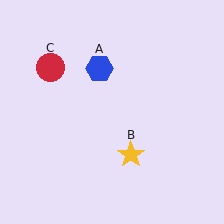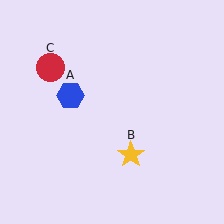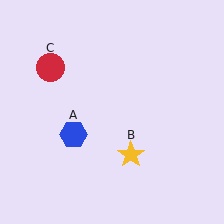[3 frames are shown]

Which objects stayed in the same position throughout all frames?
Yellow star (object B) and red circle (object C) remained stationary.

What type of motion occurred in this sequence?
The blue hexagon (object A) rotated counterclockwise around the center of the scene.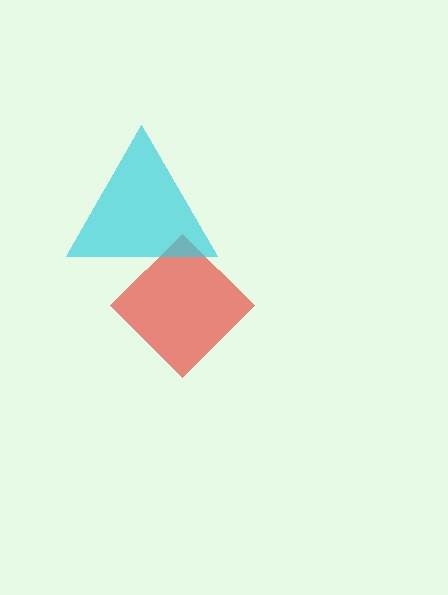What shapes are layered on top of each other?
The layered shapes are: a red diamond, a cyan triangle.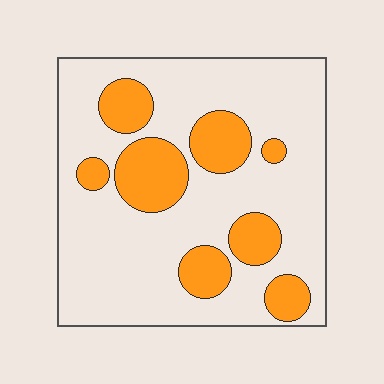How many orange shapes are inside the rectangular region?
8.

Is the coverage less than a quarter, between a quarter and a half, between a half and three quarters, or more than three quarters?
Less than a quarter.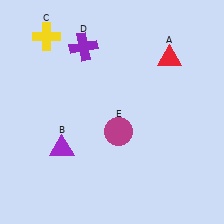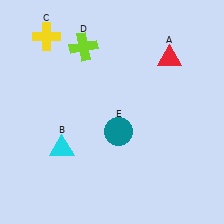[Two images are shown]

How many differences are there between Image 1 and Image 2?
There are 3 differences between the two images.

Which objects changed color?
B changed from purple to cyan. D changed from purple to lime. E changed from magenta to teal.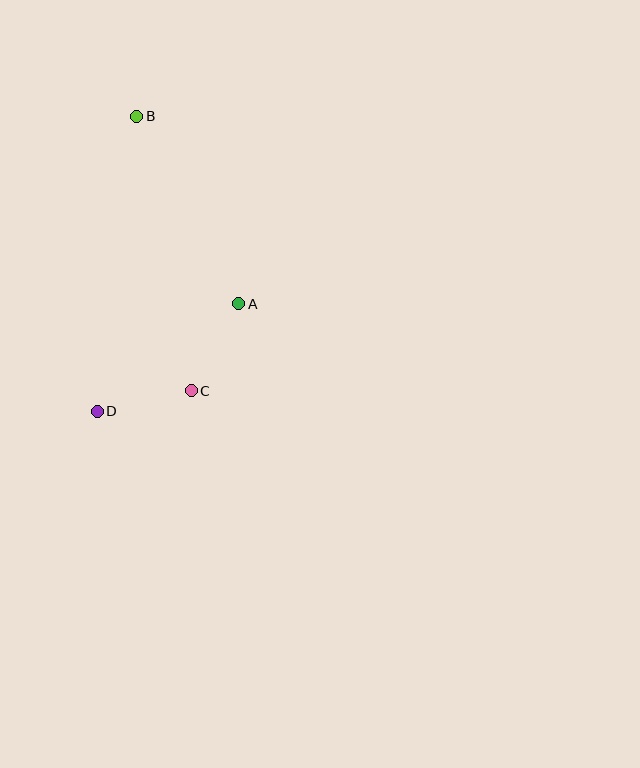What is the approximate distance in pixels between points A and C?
The distance between A and C is approximately 99 pixels.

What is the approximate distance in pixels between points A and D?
The distance between A and D is approximately 177 pixels.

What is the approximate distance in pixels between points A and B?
The distance between A and B is approximately 213 pixels.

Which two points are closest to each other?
Points C and D are closest to each other.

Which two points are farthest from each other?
Points B and D are farthest from each other.